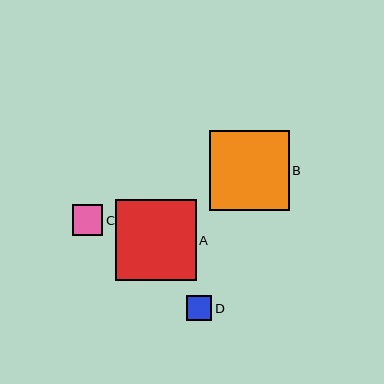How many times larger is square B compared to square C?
Square B is approximately 2.6 times the size of square C.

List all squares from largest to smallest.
From largest to smallest: A, B, C, D.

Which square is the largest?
Square A is the largest with a size of approximately 81 pixels.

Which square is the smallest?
Square D is the smallest with a size of approximately 25 pixels.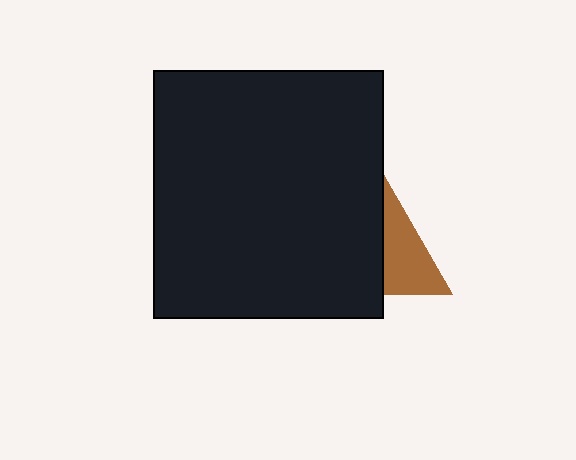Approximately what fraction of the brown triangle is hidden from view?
Roughly 50% of the brown triangle is hidden behind the black rectangle.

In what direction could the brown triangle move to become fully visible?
The brown triangle could move right. That would shift it out from behind the black rectangle entirely.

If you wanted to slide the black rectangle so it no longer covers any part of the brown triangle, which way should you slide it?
Slide it left — that is the most direct way to separate the two shapes.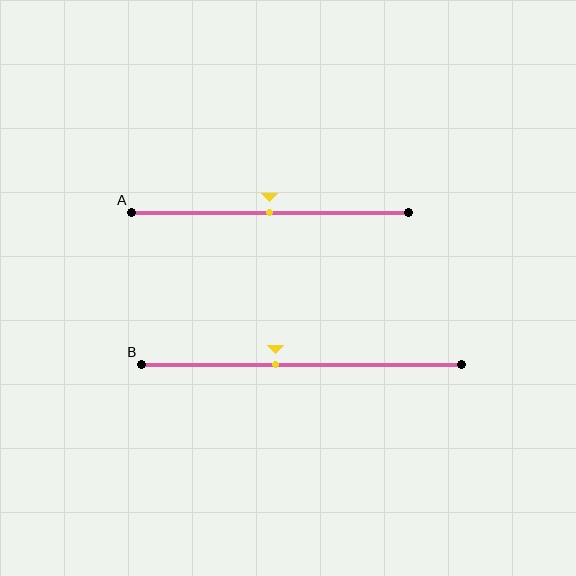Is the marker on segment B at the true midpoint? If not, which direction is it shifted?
No, the marker on segment B is shifted to the left by about 8% of the segment length.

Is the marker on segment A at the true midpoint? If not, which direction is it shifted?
Yes, the marker on segment A is at the true midpoint.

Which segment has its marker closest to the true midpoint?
Segment A has its marker closest to the true midpoint.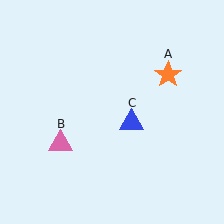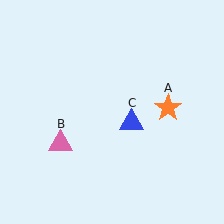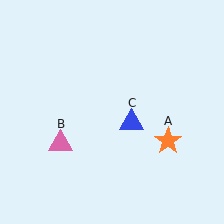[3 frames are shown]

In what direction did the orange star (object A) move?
The orange star (object A) moved down.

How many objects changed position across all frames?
1 object changed position: orange star (object A).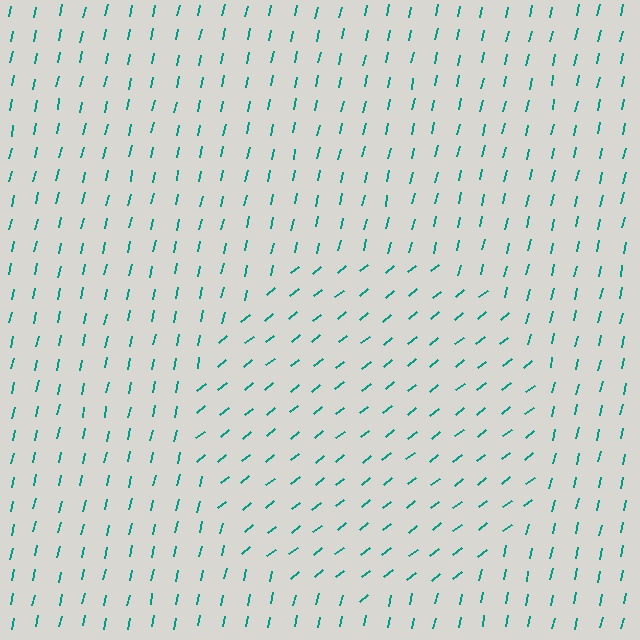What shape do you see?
I see a circle.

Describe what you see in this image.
The image is filled with small teal line segments. A circle region in the image has lines oriented differently from the surrounding lines, creating a visible texture boundary.